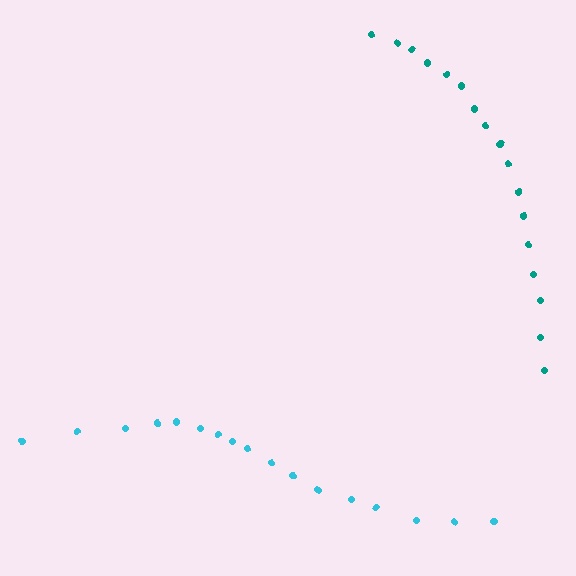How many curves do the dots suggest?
There are 2 distinct paths.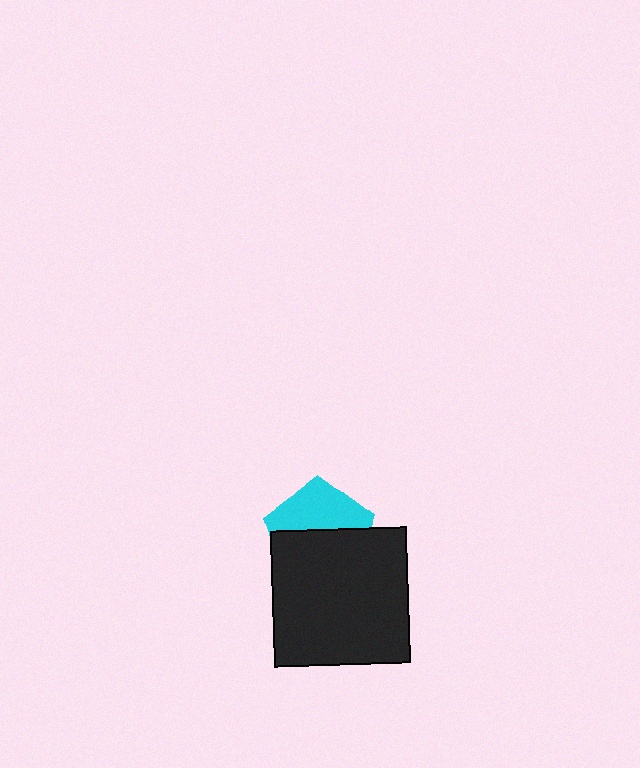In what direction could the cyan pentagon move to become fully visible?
The cyan pentagon could move up. That would shift it out from behind the black square entirely.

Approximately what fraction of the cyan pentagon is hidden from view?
Roughly 55% of the cyan pentagon is hidden behind the black square.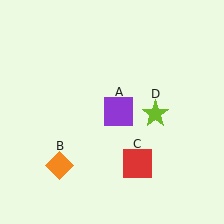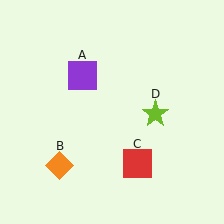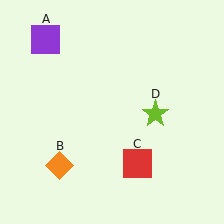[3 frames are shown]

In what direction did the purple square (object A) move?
The purple square (object A) moved up and to the left.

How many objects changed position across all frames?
1 object changed position: purple square (object A).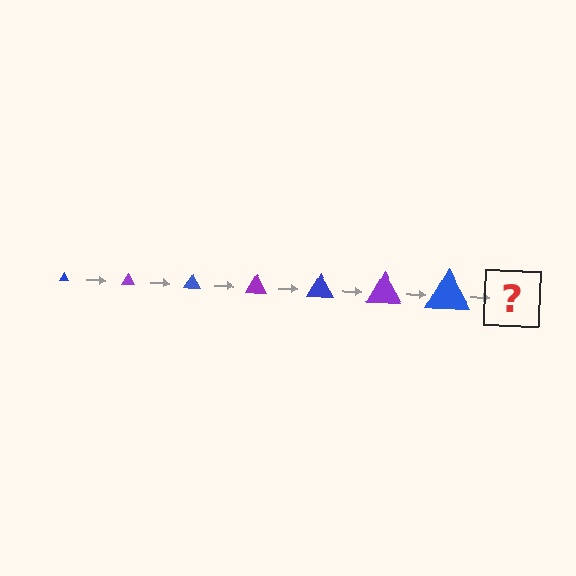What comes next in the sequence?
The next element should be a purple triangle, larger than the previous one.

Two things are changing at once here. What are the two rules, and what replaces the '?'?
The two rules are that the triangle grows larger each step and the color cycles through blue and purple. The '?' should be a purple triangle, larger than the previous one.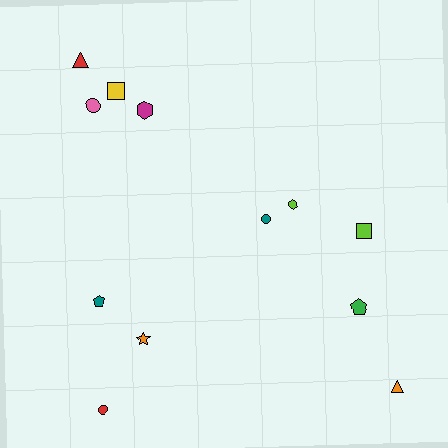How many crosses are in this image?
There are no crosses.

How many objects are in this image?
There are 12 objects.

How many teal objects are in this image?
There are 2 teal objects.